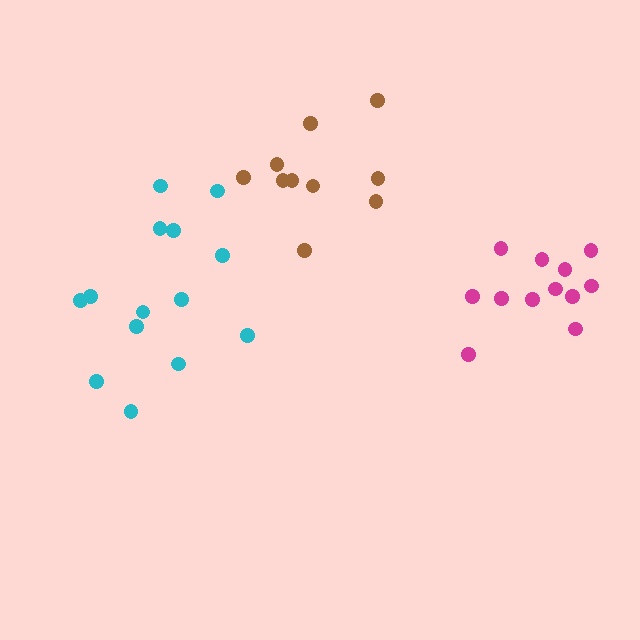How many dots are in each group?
Group 1: 14 dots, Group 2: 12 dots, Group 3: 10 dots (36 total).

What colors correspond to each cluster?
The clusters are colored: cyan, magenta, brown.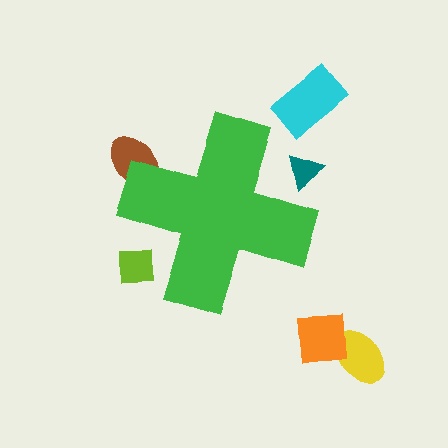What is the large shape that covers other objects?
A green cross.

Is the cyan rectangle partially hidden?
No, the cyan rectangle is fully visible.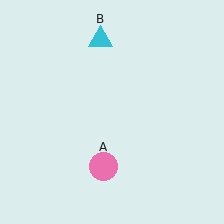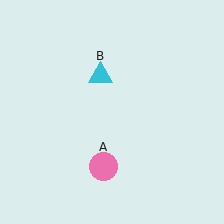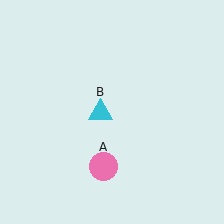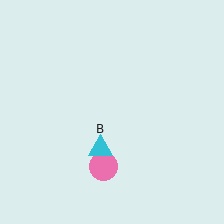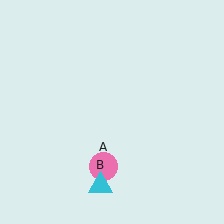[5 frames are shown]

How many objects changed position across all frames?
1 object changed position: cyan triangle (object B).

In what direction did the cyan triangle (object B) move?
The cyan triangle (object B) moved down.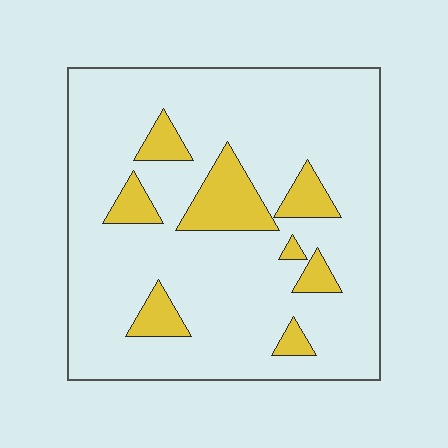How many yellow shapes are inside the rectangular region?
8.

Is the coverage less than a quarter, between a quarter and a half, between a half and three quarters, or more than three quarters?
Less than a quarter.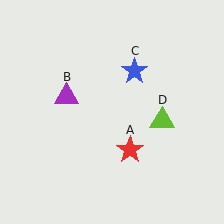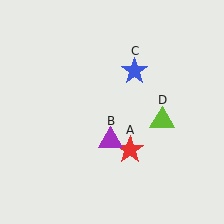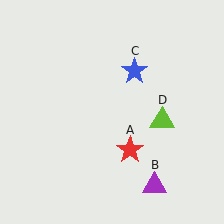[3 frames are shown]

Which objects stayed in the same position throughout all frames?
Red star (object A) and blue star (object C) and lime triangle (object D) remained stationary.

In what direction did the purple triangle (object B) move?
The purple triangle (object B) moved down and to the right.